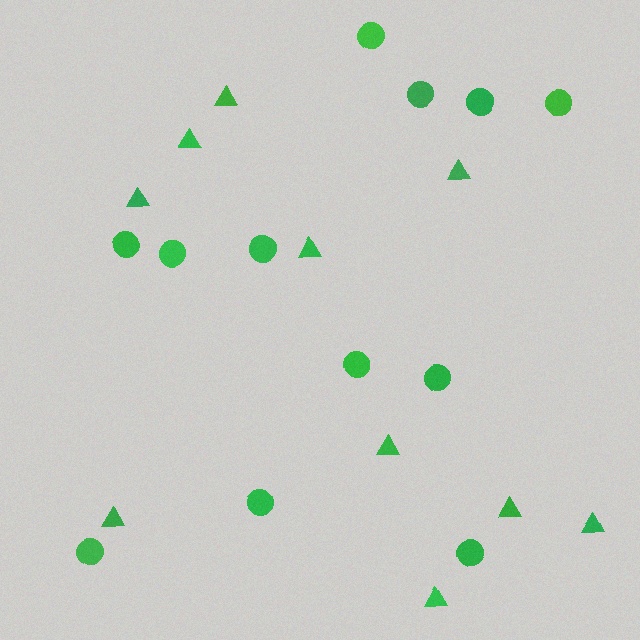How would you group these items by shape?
There are 2 groups: one group of circles (12) and one group of triangles (10).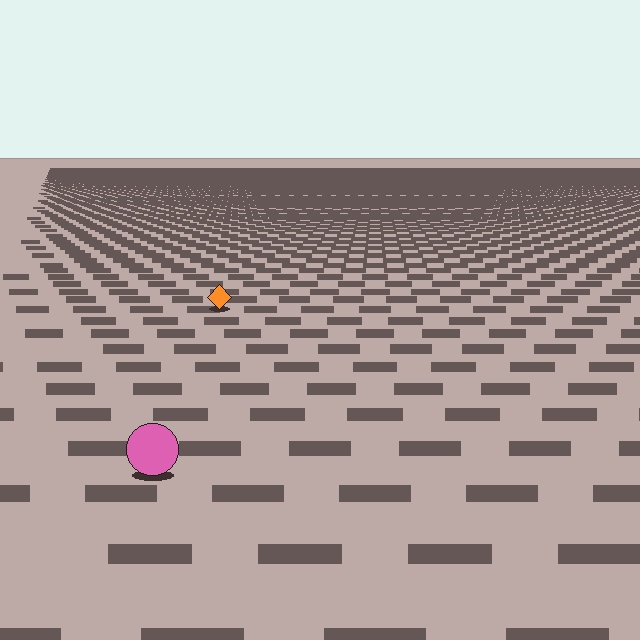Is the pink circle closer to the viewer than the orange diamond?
Yes. The pink circle is closer — you can tell from the texture gradient: the ground texture is coarser near it.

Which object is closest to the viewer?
The pink circle is closest. The texture marks near it are larger and more spread out.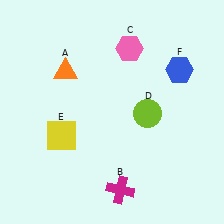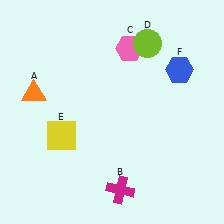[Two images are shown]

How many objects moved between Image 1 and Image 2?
2 objects moved between the two images.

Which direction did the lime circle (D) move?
The lime circle (D) moved up.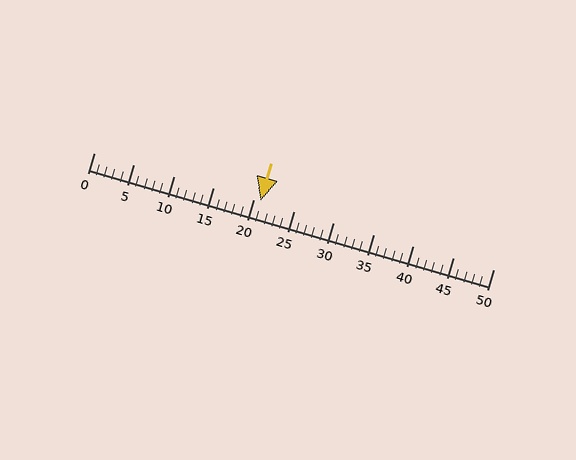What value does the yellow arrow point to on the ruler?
The yellow arrow points to approximately 21.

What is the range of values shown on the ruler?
The ruler shows values from 0 to 50.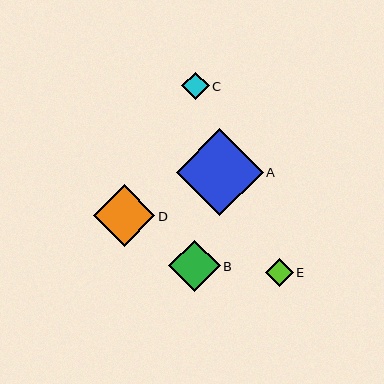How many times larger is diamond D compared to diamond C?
Diamond D is approximately 2.3 times the size of diamond C.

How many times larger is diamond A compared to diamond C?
Diamond A is approximately 3.2 times the size of diamond C.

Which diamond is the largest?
Diamond A is the largest with a size of approximately 87 pixels.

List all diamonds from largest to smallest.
From largest to smallest: A, D, B, E, C.